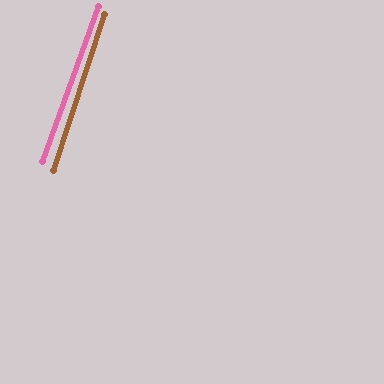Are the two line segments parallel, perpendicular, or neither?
Parallel — their directions differ by only 1.8°.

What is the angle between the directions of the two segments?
Approximately 2 degrees.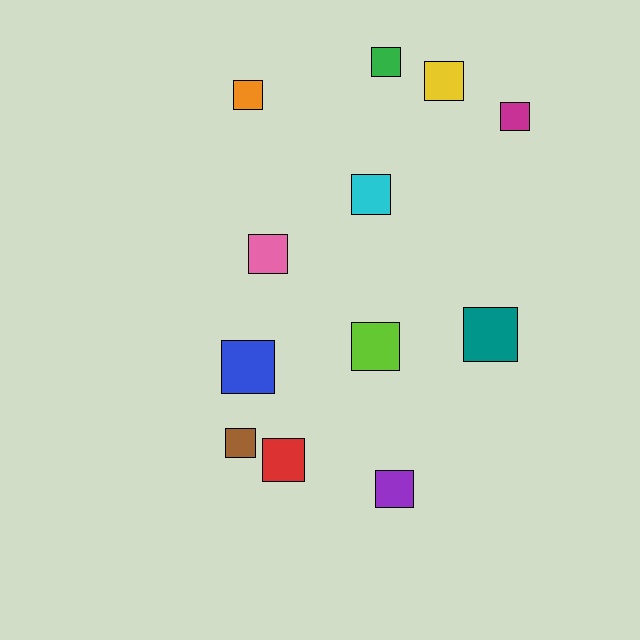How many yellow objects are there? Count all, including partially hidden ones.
There is 1 yellow object.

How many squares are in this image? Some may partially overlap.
There are 12 squares.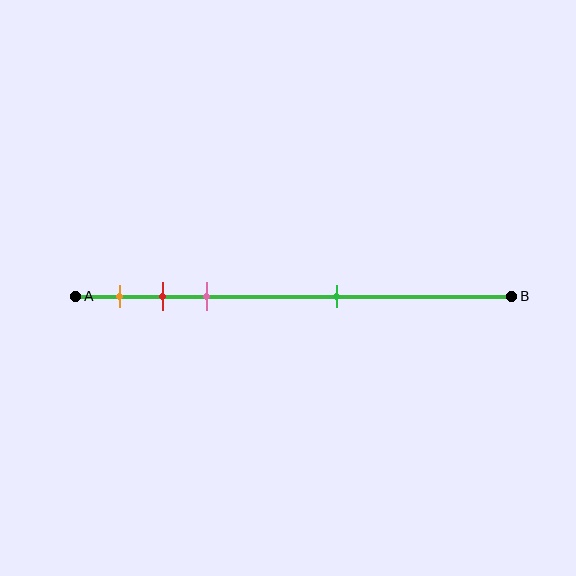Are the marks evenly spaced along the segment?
No, the marks are not evenly spaced.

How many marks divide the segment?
There are 4 marks dividing the segment.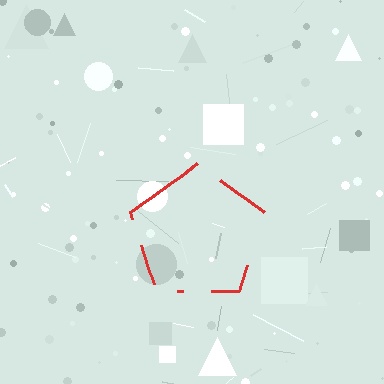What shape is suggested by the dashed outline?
The dashed outline suggests a pentagon.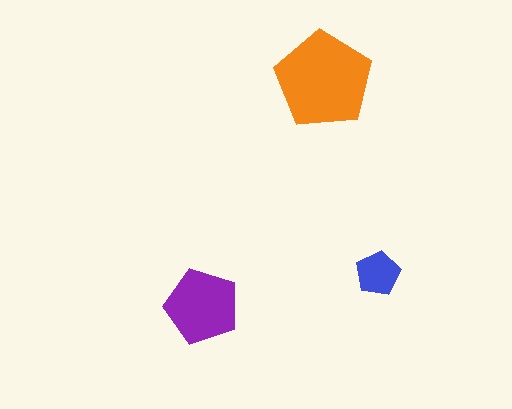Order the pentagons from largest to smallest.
the orange one, the purple one, the blue one.